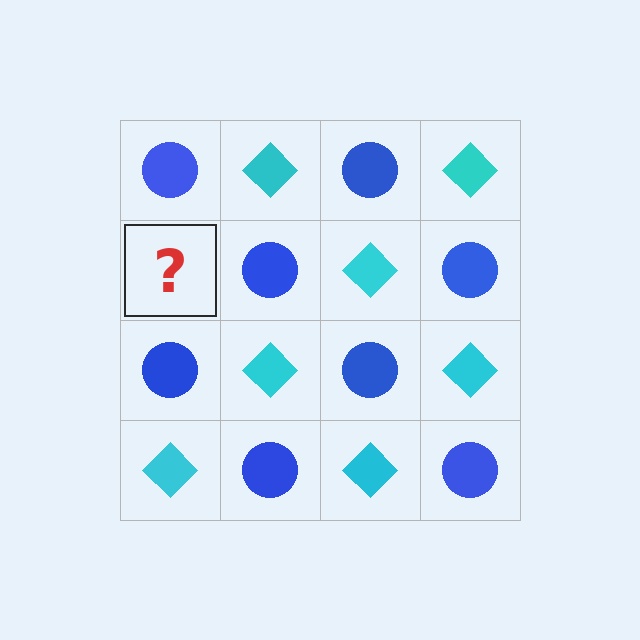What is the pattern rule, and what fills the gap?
The rule is that it alternates blue circle and cyan diamond in a checkerboard pattern. The gap should be filled with a cyan diamond.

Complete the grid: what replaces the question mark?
The question mark should be replaced with a cyan diamond.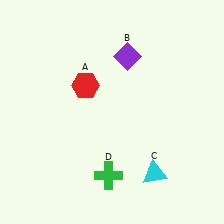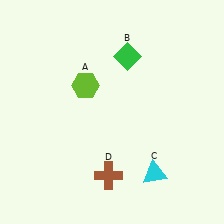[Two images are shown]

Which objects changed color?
A changed from red to lime. B changed from purple to green. D changed from green to brown.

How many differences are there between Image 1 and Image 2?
There are 3 differences between the two images.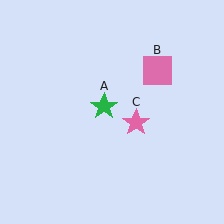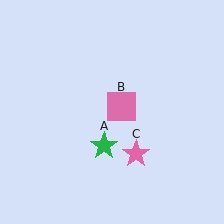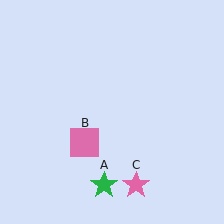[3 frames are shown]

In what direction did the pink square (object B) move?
The pink square (object B) moved down and to the left.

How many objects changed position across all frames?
3 objects changed position: green star (object A), pink square (object B), pink star (object C).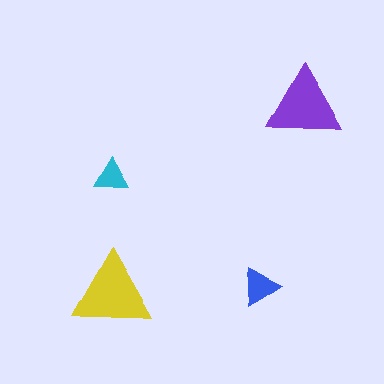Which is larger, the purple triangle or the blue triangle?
The purple one.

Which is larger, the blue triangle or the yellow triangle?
The yellow one.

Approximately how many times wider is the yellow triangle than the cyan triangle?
About 2.5 times wider.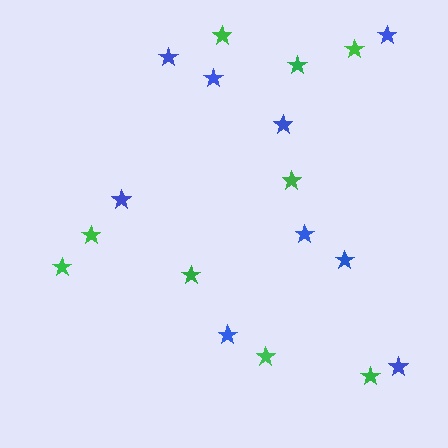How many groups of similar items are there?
There are 2 groups: one group of blue stars (9) and one group of green stars (9).